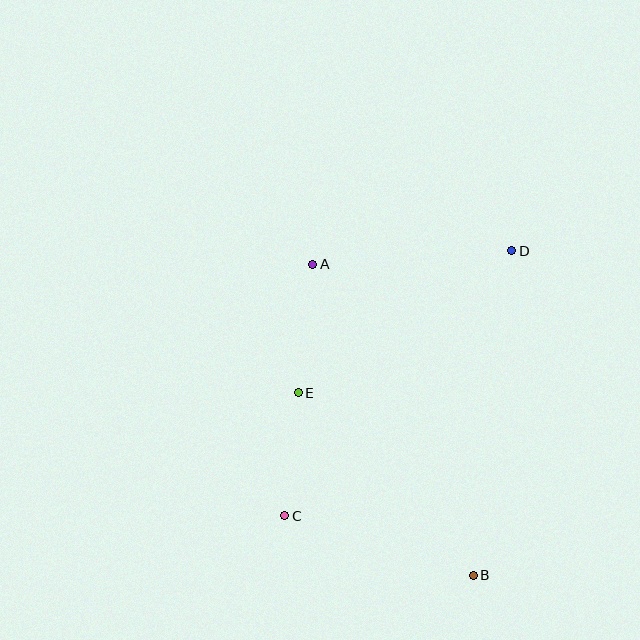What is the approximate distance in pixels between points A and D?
The distance between A and D is approximately 199 pixels.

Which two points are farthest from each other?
Points A and B are farthest from each other.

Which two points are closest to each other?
Points C and E are closest to each other.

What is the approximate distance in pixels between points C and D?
The distance between C and D is approximately 349 pixels.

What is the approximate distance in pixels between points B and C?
The distance between B and C is approximately 198 pixels.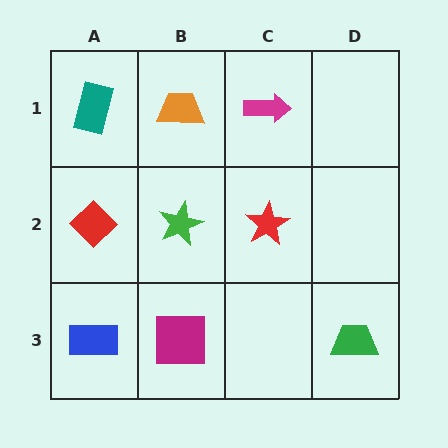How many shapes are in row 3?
3 shapes.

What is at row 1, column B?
An orange trapezoid.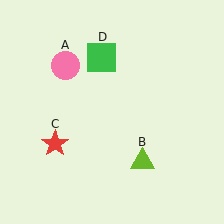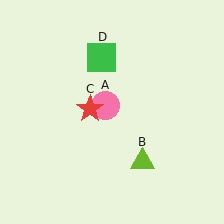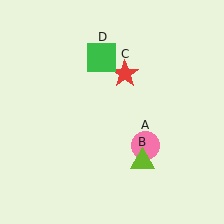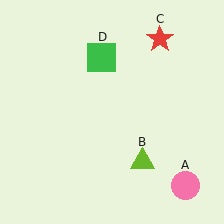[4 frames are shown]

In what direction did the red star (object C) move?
The red star (object C) moved up and to the right.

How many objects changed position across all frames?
2 objects changed position: pink circle (object A), red star (object C).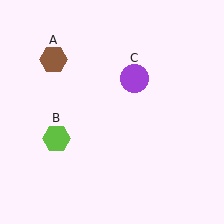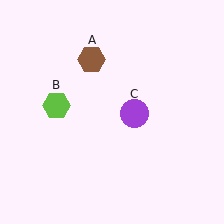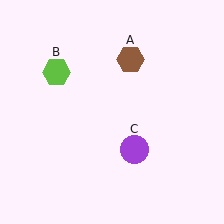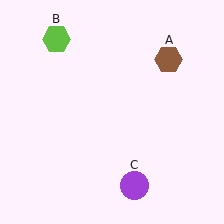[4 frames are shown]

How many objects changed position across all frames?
3 objects changed position: brown hexagon (object A), lime hexagon (object B), purple circle (object C).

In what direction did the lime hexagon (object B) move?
The lime hexagon (object B) moved up.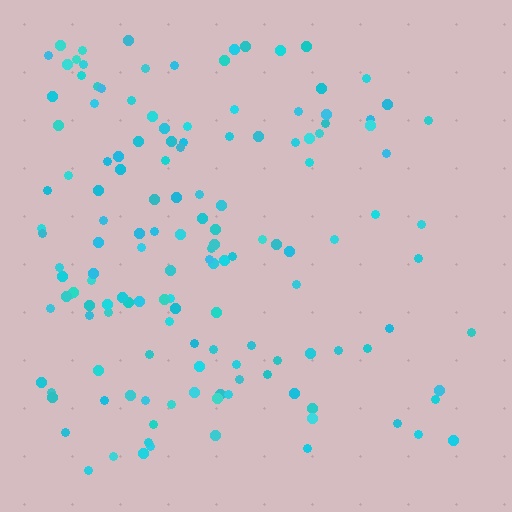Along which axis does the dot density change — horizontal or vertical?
Horizontal.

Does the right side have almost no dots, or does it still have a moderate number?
Still a moderate number, just noticeably fewer than the left.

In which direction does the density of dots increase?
From right to left, with the left side densest.